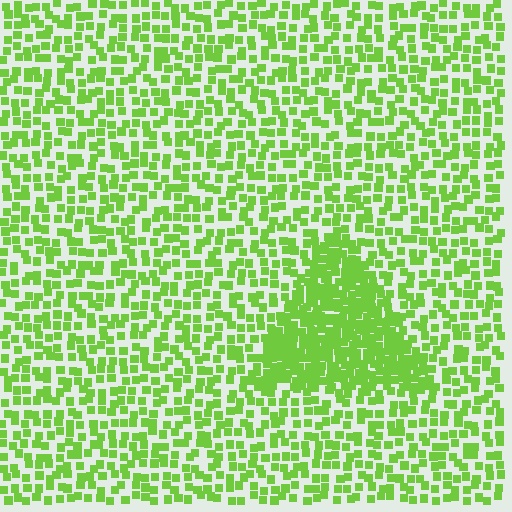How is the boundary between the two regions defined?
The boundary is defined by a change in element density (approximately 2.3x ratio). All elements are the same color, size, and shape.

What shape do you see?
I see a triangle.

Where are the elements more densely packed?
The elements are more densely packed inside the triangle boundary.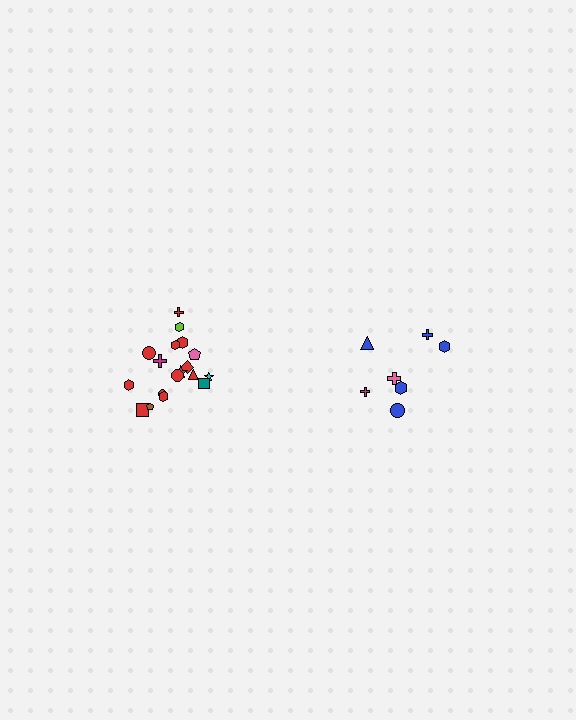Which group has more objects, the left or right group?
The left group.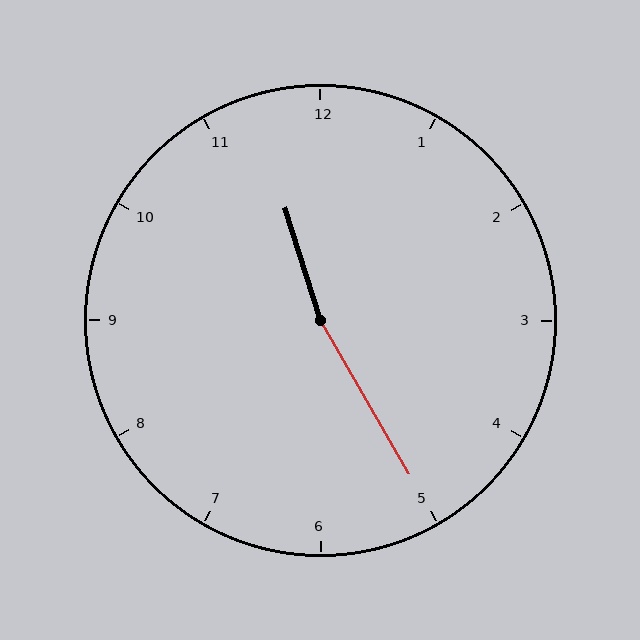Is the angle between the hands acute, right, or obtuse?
It is obtuse.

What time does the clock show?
11:25.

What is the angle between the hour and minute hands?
Approximately 168 degrees.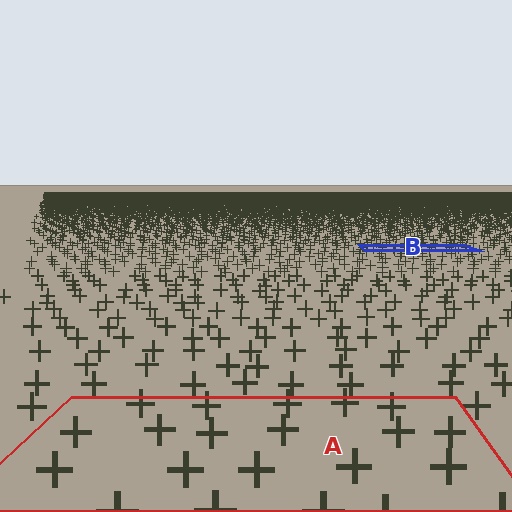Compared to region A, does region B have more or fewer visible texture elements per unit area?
Region B has more texture elements per unit area — they are packed more densely because it is farther away.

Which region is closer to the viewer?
Region A is closer. The texture elements there are larger and more spread out.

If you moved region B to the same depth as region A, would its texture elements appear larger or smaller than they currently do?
They would appear larger. At a closer depth, the same texture elements are projected at a bigger on-screen size.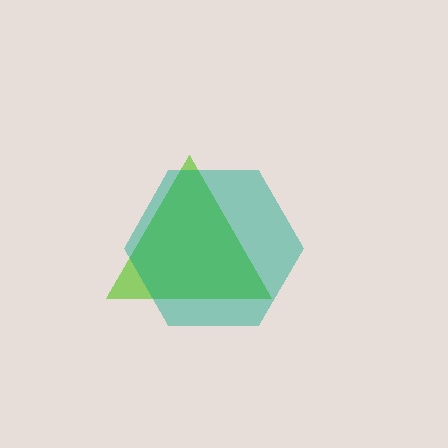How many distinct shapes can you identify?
There are 2 distinct shapes: a lime triangle, a teal hexagon.